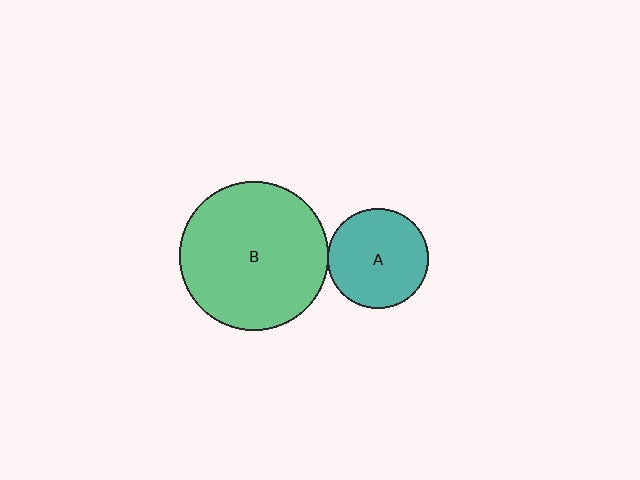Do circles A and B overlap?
Yes.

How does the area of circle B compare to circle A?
Approximately 2.2 times.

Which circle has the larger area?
Circle B (green).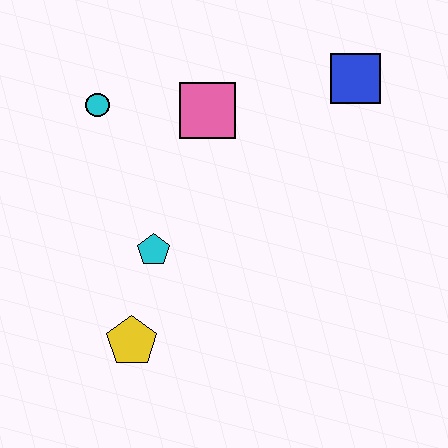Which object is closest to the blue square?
The pink square is closest to the blue square.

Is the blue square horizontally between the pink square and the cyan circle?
No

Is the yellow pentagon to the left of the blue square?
Yes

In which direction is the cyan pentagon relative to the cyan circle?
The cyan pentagon is below the cyan circle.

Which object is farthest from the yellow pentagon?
The blue square is farthest from the yellow pentagon.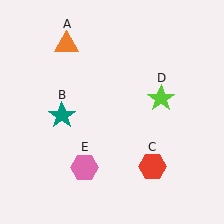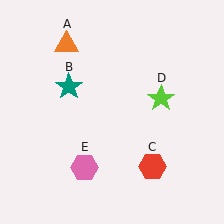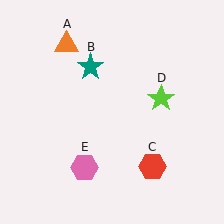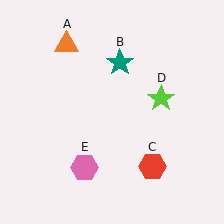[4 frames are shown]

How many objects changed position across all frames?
1 object changed position: teal star (object B).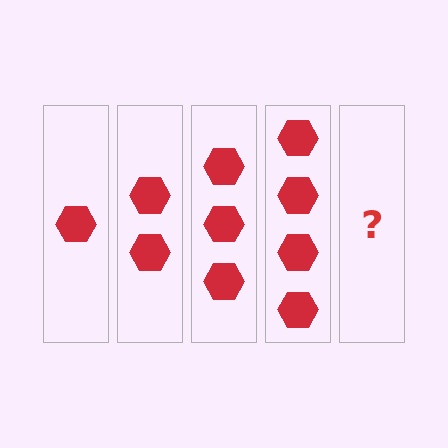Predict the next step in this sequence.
The next step is 5 hexagons.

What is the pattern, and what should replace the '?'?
The pattern is that each step adds one more hexagon. The '?' should be 5 hexagons.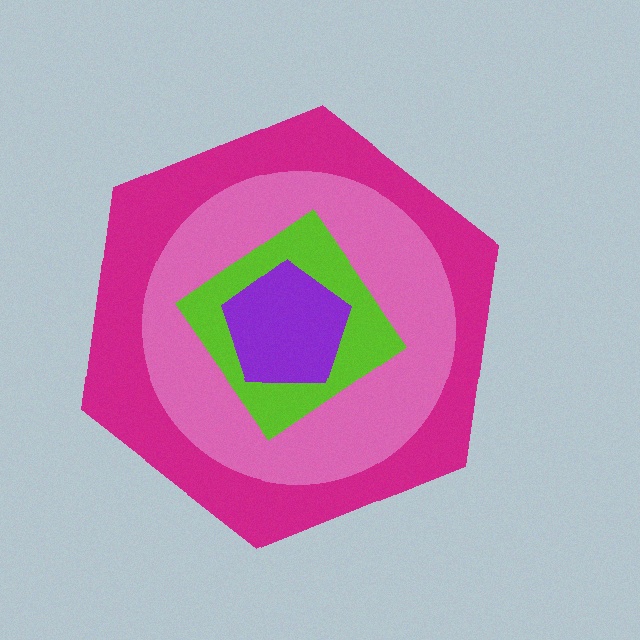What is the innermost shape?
The purple pentagon.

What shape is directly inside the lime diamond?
The purple pentagon.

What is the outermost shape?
The magenta hexagon.